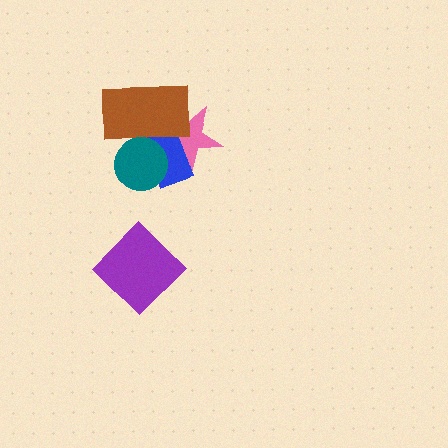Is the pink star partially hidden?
Yes, it is partially covered by another shape.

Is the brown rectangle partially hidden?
Yes, it is partially covered by another shape.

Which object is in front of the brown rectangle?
The teal circle is in front of the brown rectangle.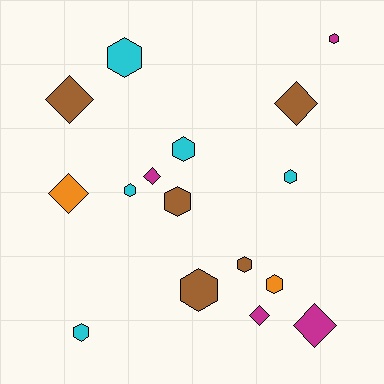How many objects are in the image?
There are 16 objects.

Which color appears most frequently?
Brown, with 5 objects.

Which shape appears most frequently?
Hexagon, with 10 objects.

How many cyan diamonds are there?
There are no cyan diamonds.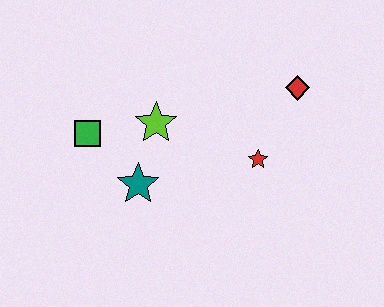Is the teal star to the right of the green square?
Yes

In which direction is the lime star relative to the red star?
The lime star is to the left of the red star.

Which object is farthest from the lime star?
The red diamond is farthest from the lime star.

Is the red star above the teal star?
Yes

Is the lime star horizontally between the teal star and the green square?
No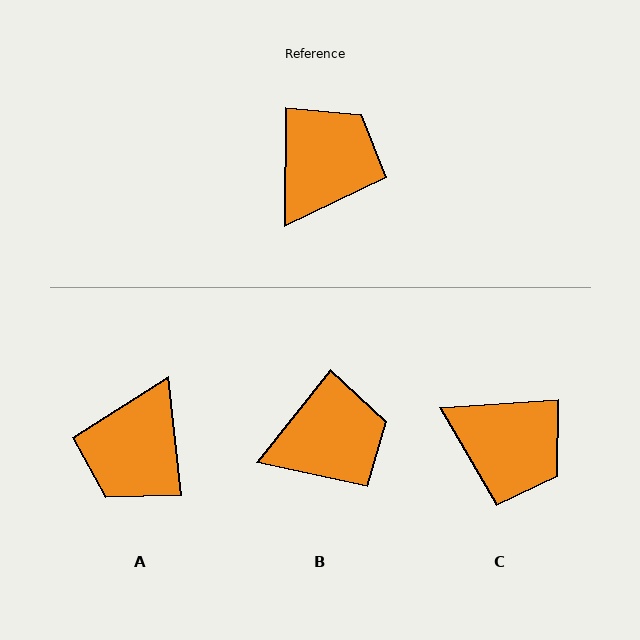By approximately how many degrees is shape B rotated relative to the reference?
Approximately 38 degrees clockwise.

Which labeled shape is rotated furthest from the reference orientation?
A, about 173 degrees away.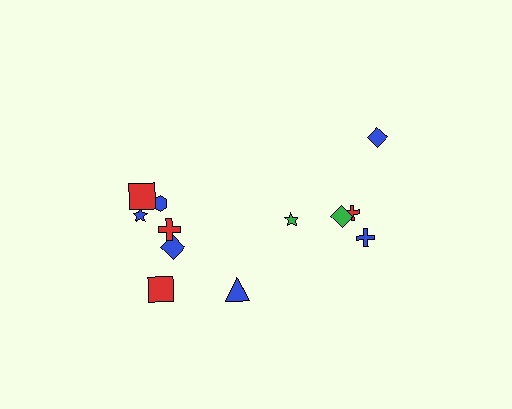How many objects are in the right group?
There are 5 objects.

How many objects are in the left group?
There are 7 objects.